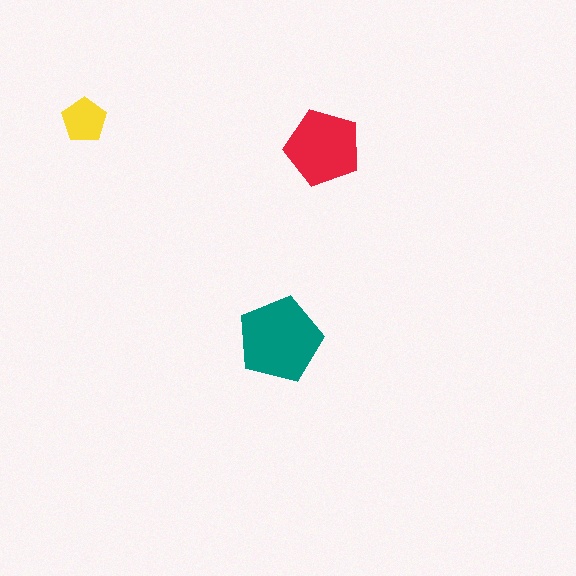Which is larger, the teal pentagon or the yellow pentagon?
The teal one.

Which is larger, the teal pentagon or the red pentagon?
The teal one.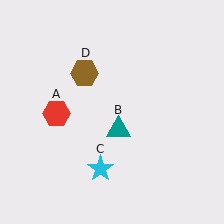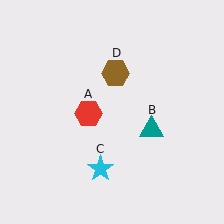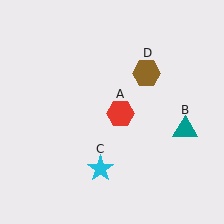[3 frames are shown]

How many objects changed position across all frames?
3 objects changed position: red hexagon (object A), teal triangle (object B), brown hexagon (object D).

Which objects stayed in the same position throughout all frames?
Cyan star (object C) remained stationary.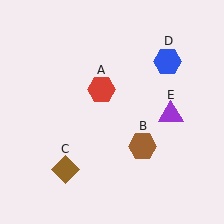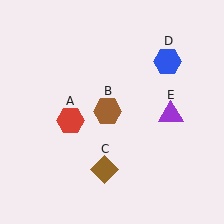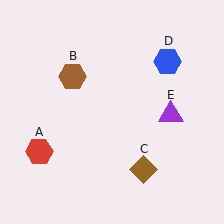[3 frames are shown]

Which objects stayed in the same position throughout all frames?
Blue hexagon (object D) and purple triangle (object E) remained stationary.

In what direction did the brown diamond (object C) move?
The brown diamond (object C) moved right.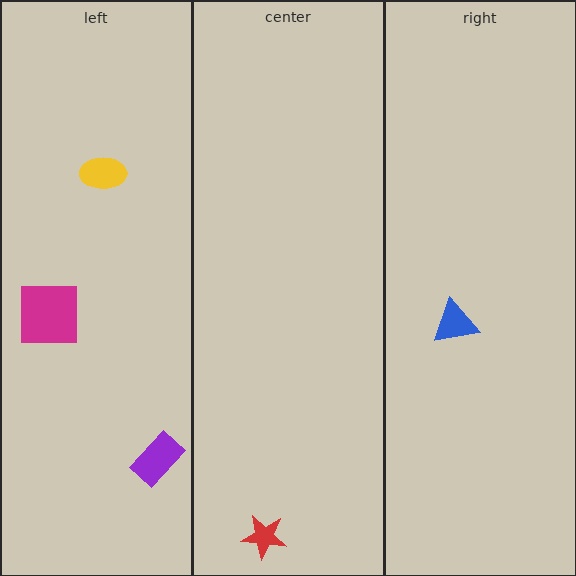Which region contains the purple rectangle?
The left region.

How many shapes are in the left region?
3.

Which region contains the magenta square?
The left region.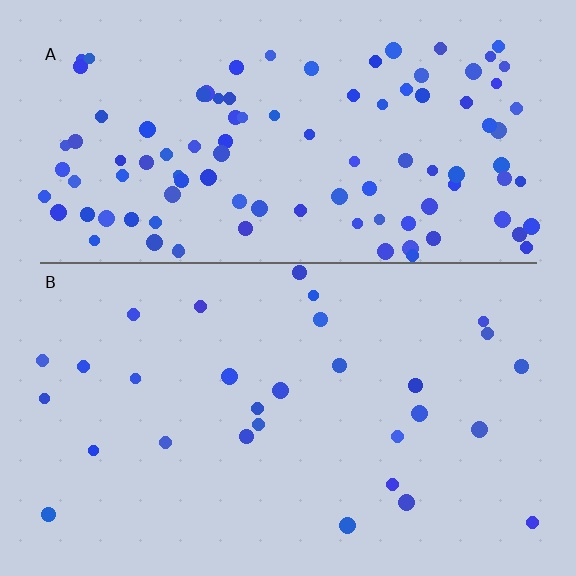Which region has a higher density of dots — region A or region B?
A (the top).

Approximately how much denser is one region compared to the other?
Approximately 3.6× — region A over region B.